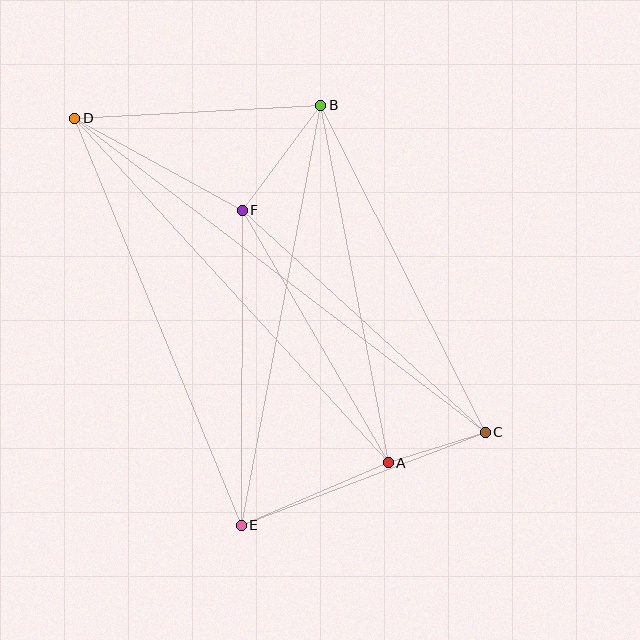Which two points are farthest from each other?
Points C and D are farthest from each other.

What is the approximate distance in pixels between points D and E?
The distance between D and E is approximately 440 pixels.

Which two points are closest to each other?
Points A and C are closest to each other.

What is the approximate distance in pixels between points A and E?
The distance between A and E is approximately 160 pixels.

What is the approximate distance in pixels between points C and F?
The distance between C and F is approximately 329 pixels.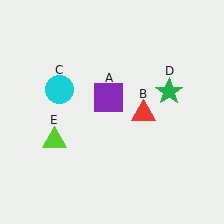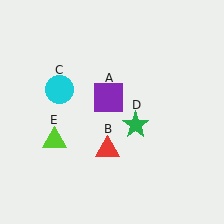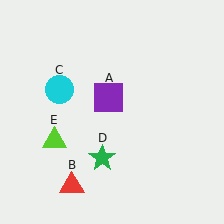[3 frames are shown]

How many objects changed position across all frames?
2 objects changed position: red triangle (object B), green star (object D).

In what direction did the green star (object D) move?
The green star (object D) moved down and to the left.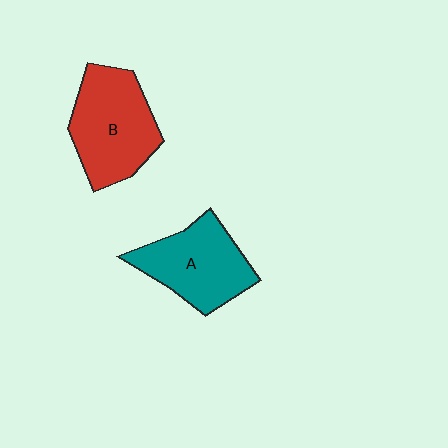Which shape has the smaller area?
Shape A (teal).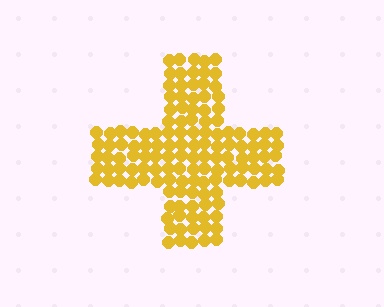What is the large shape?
The large shape is a cross.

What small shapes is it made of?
It is made of small circles.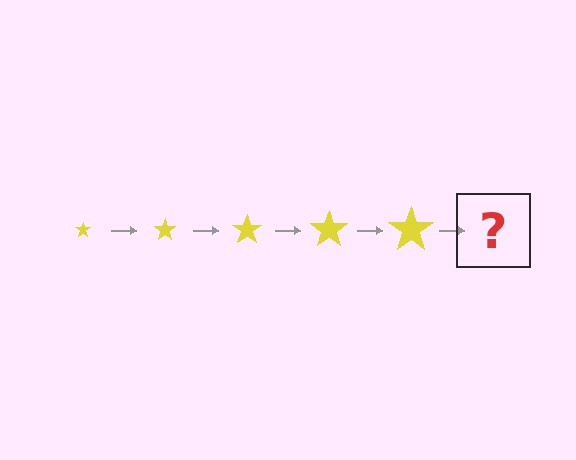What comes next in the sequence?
The next element should be a yellow star, larger than the previous one.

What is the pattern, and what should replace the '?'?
The pattern is that the star gets progressively larger each step. The '?' should be a yellow star, larger than the previous one.